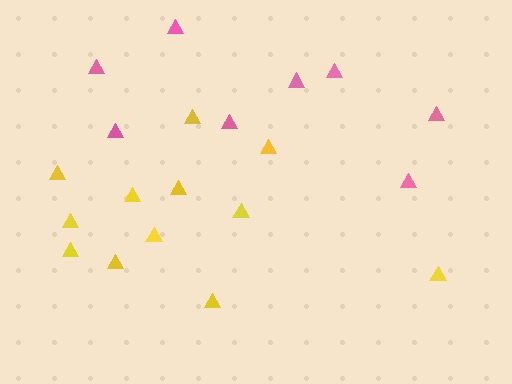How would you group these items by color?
There are 2 groups: one group of yellow triangles (12) and one group of pink triangles (8).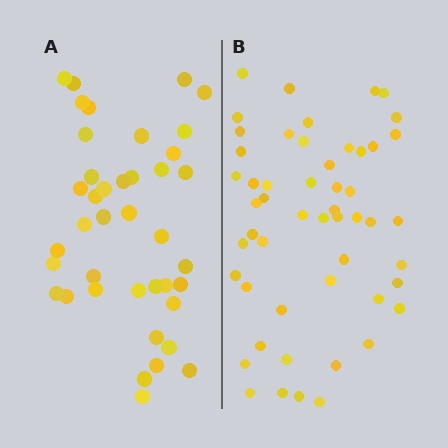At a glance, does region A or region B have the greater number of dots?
Region B (the right region) has more dots.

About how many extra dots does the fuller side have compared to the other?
Region B has roughly 12 or so more dots than region A.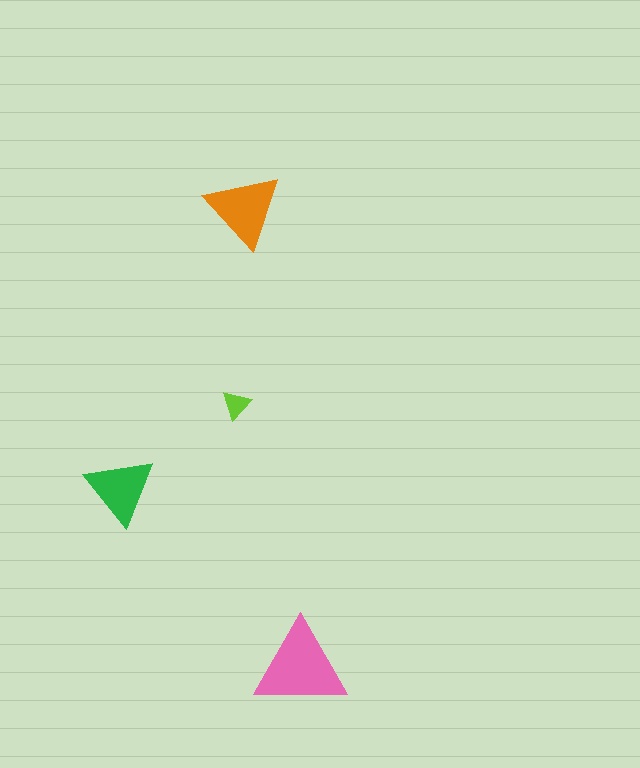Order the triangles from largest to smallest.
the pink one, the orange one, the green one, the lime one.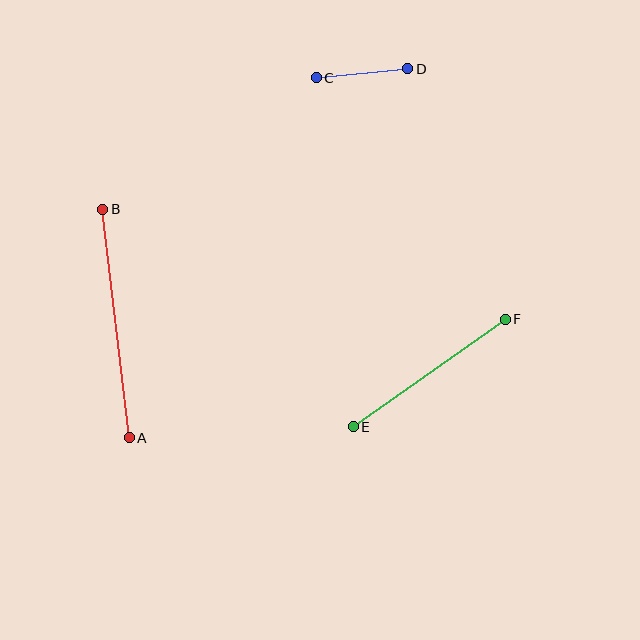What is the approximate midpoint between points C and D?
The midpoint is at approximately (362, 73) pixels.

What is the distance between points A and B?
The distance is approximately 230 pixels.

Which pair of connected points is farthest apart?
Points A and B are farthest apart.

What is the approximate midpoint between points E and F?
The midpoint is at approximately (429, 373) pixels.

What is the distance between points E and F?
The distance is approximately 186 pixels.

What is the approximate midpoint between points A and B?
The midpoint is at approximately (116, 324) pixels.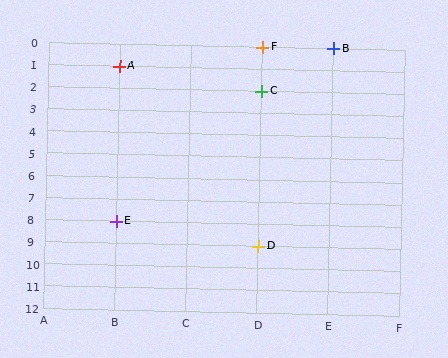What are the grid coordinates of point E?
Point E is at grid coordinates (B, 8).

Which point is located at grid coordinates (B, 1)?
Point A is at (B, 1).